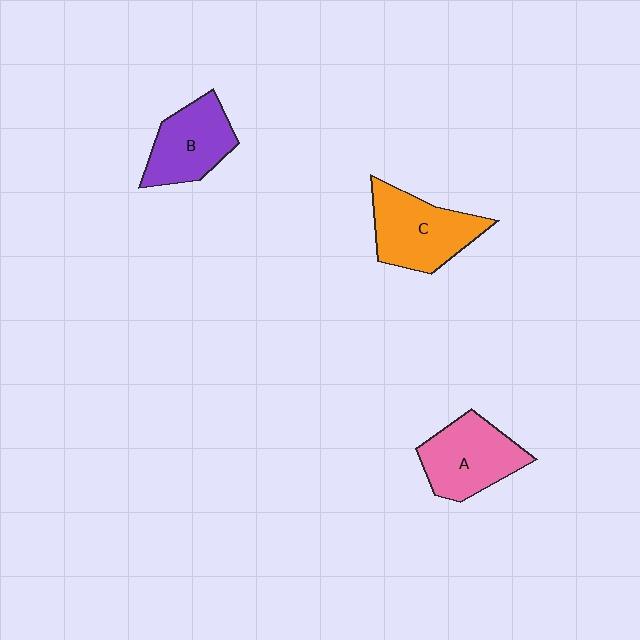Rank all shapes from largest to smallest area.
From largest to smallest: C (orange), A (pink), B (purple).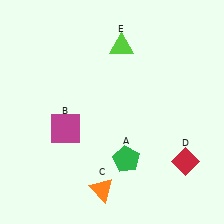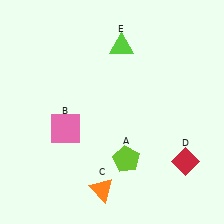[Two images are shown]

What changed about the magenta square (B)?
In Image 1, B is magenta. In Image 2, it changed to pink.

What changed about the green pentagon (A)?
In Image 1, A is green. In Image 2, it changed to lime.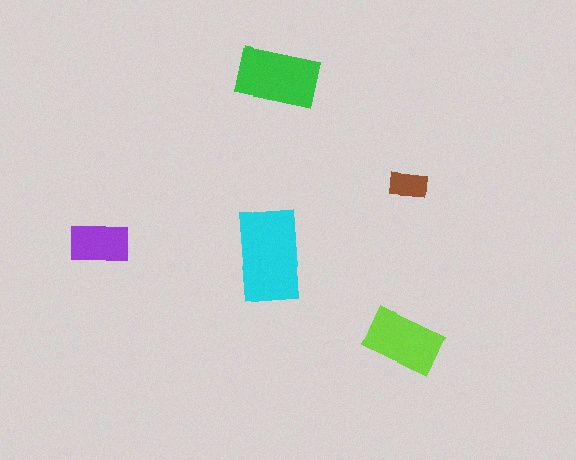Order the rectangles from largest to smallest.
the cyan one, the green one, the lime one, the purple one, the brown one.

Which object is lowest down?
The lime rectangle is bottommost.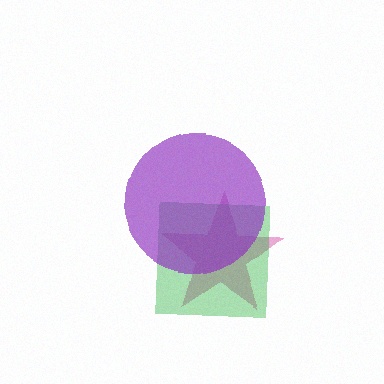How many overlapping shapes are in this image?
There are 3 overlapping shapes in the image.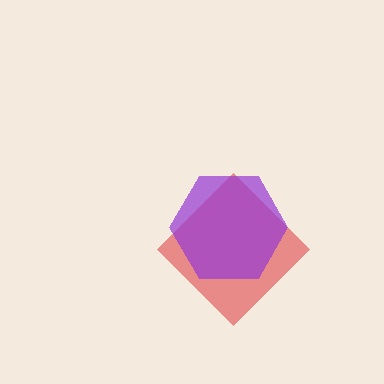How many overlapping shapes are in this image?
There are 2 overlapping shapes in the image.